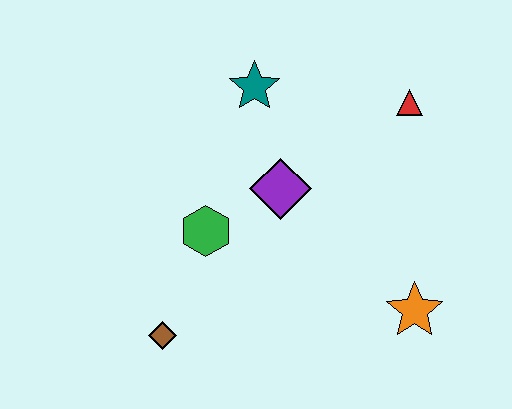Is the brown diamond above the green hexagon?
No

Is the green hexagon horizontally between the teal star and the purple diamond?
No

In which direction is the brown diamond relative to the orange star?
The brown diamond is to the left of the orange star.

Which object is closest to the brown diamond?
The green hexagon is closest to the brown diamond.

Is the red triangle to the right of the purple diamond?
Yes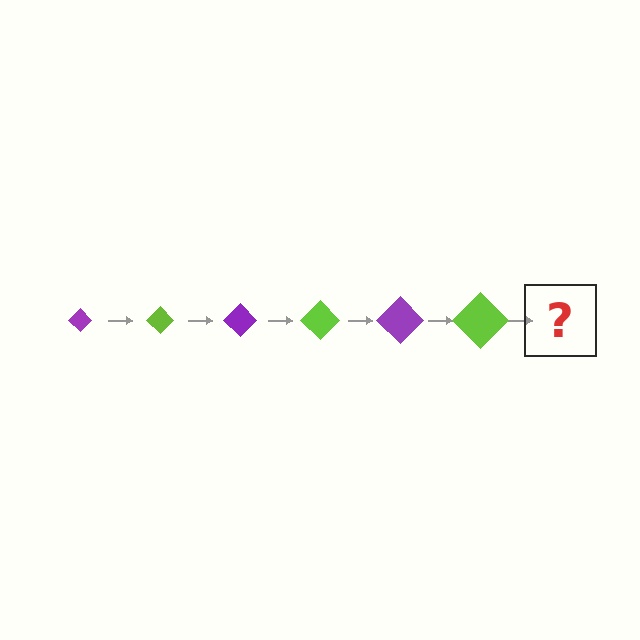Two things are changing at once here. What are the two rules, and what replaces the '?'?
The two rules are that the diamond grows larger each step and the color cycles through purple and lime. The '?' should be a purple diamond, larger than the previous one.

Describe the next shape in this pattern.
It should be a purple diamond, larger than the previous one.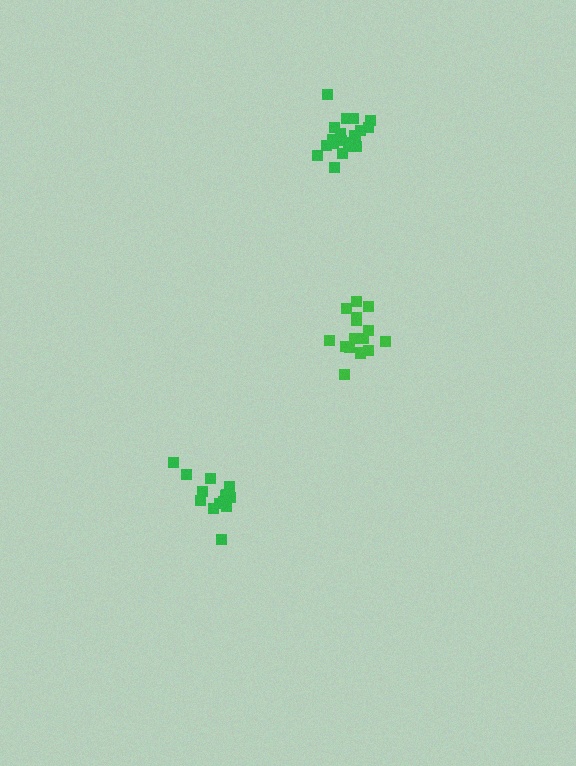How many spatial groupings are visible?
There are 3 spatial groupings.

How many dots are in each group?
Group 1: 20 dots, Group 2: 16 dots, Group 3: 14 dots (50 total).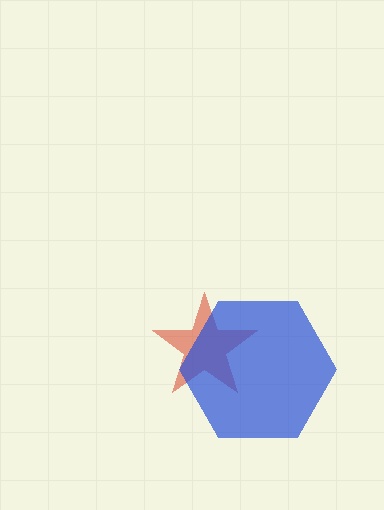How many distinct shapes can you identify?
There are 2 distinct shapes: a red star, a blue hexagon.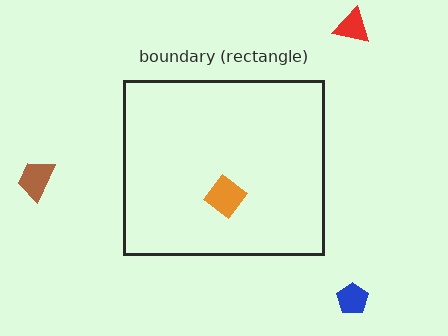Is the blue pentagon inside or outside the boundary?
Outside.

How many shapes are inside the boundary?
1 inside, 3 outside.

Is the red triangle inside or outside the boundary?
Outside.